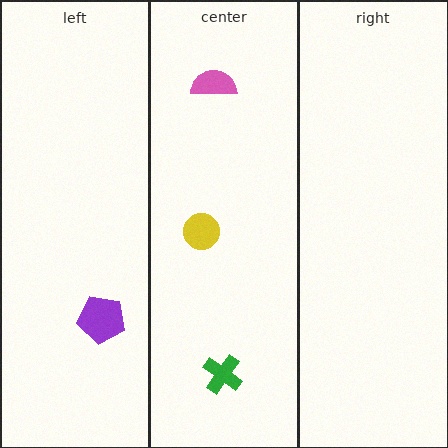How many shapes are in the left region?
1.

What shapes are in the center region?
The yellow circle, the green cross, the pink semicircle.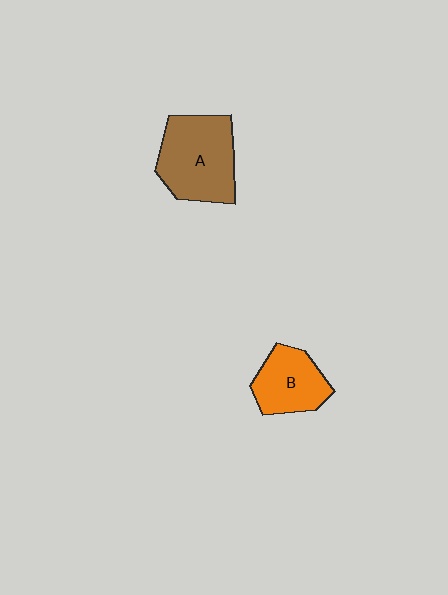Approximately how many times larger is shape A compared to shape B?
Approximately 1.5 times.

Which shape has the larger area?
Shape A (brown).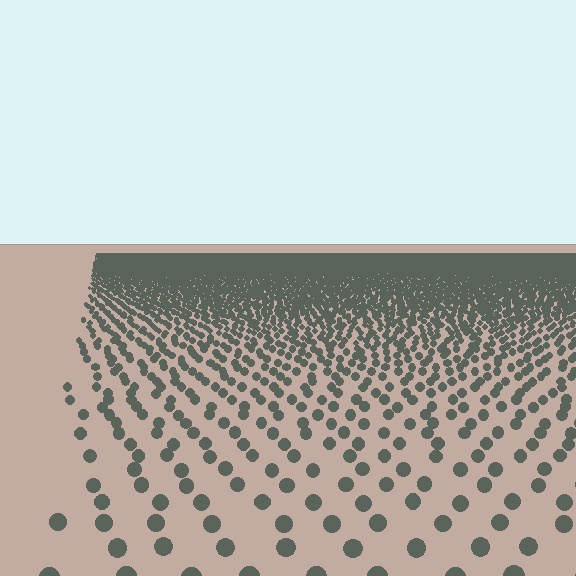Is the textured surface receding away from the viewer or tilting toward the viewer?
The surface is receding away from the viewer. Texture elements get smaller and denser toward the top.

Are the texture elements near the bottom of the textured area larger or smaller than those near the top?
Larger. Near the bottom, elements are closer to the viewer and appear at a bigger on-screen size.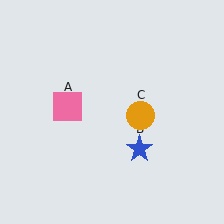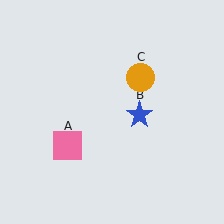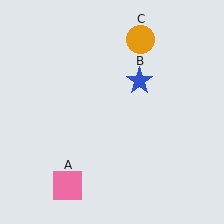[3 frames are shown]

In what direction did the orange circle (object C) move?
The orange circle (object C) moved up.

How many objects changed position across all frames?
3 objects changed position: pink square (object A), blue star (object B), orange circle (object C).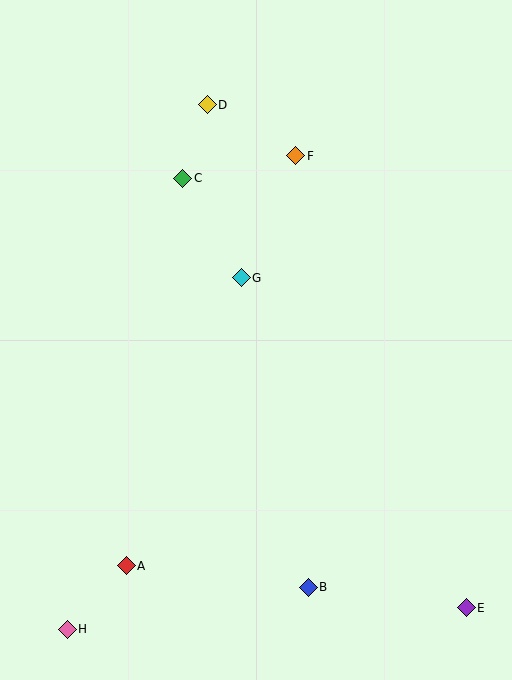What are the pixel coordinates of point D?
Point D is at (207, 105).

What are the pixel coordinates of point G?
Point G is at (241, 278).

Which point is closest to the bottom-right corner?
Point E is closest to the bottom-right corner.